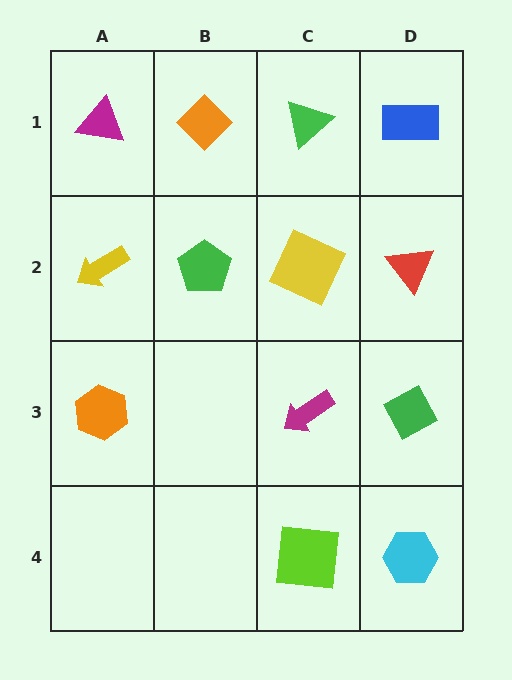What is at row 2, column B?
A green pentagon.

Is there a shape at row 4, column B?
No, that cell is empty.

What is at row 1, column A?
A magenta triangle.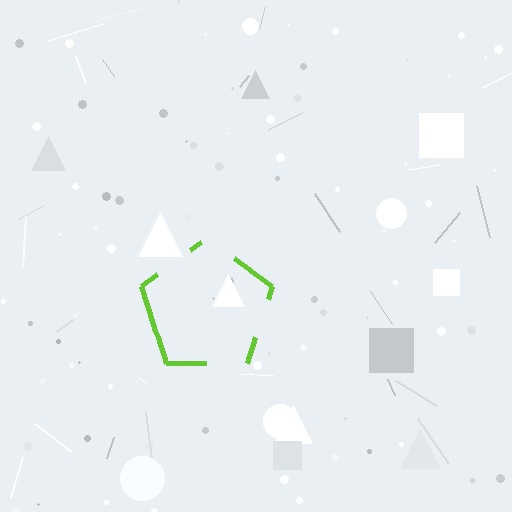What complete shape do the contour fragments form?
The contour fragments form a pentagon.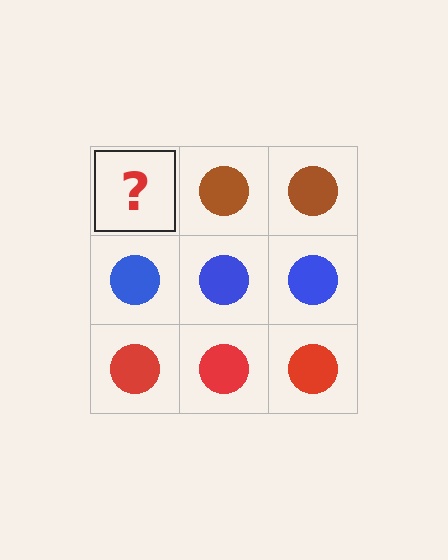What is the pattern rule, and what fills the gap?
The rule is that each row has a consistent color. The gap should be filled with a brown circle.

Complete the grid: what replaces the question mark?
The question mark should be replaced with a brown circle.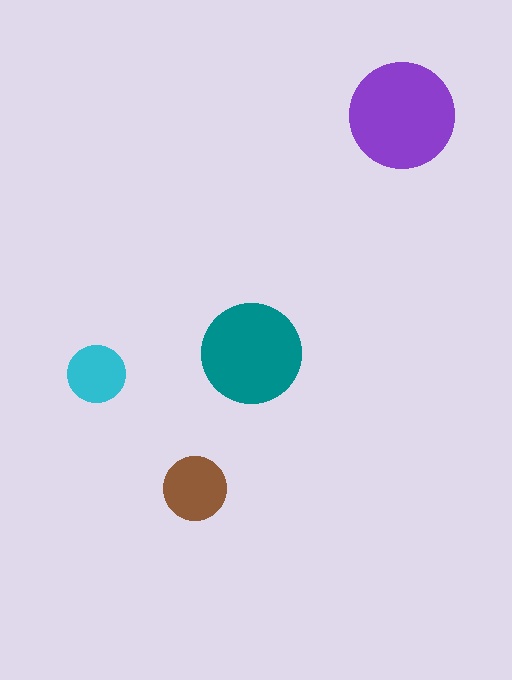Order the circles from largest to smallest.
the purple one, the teal one, the brown one, the cyan one.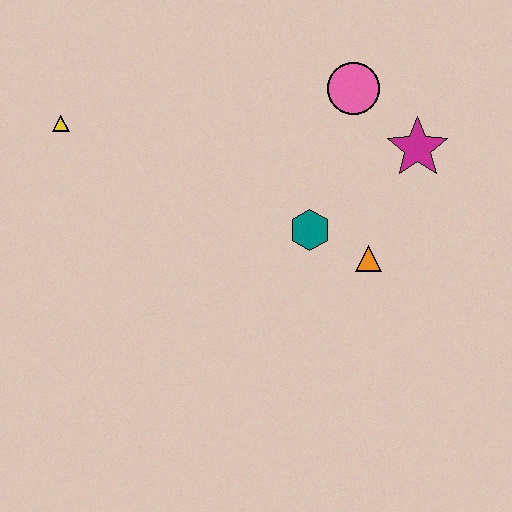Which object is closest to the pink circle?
The magenta star is closest to the pink circle.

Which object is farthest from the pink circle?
The yellow triangle is farthest from the pink circle.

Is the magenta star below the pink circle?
Yes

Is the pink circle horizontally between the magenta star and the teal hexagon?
Yes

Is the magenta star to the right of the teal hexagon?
Yes